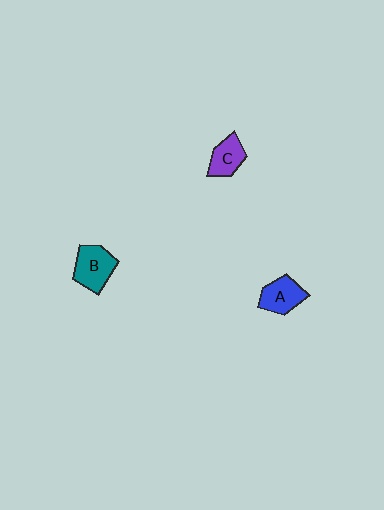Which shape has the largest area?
Shape B (teal).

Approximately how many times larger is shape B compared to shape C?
Approximately 1.4 times.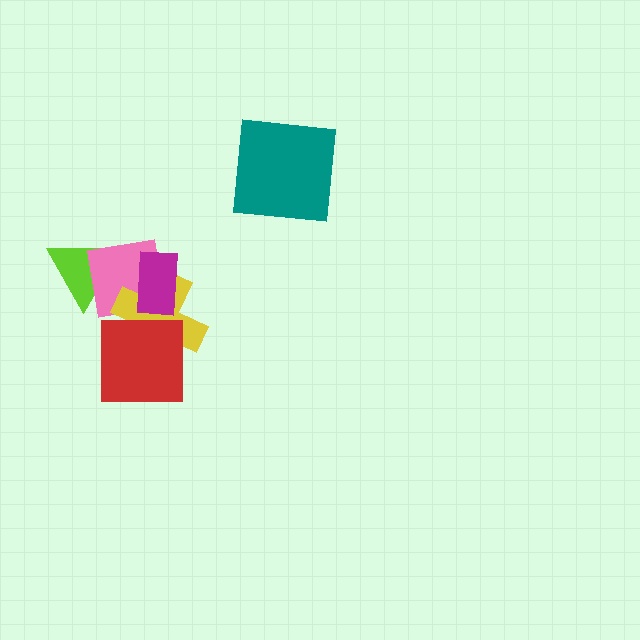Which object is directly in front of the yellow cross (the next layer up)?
The magenta rectangle is directly in front of the yellow cross.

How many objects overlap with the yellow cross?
3 objects overlap with the yellow cross.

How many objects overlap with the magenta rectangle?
2 objects overlap with the magenta rectangle.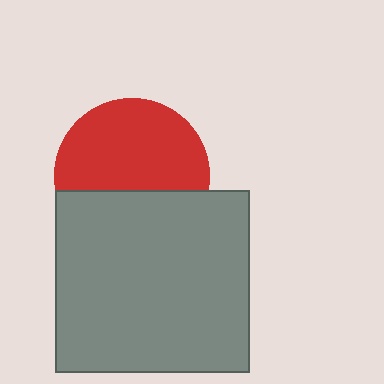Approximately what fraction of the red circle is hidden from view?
Roughly 39% of the red circle is hidden behind the gray rectangle.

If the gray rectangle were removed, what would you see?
You would see the complete red circle.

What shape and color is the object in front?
The object in front is a gray rectangle.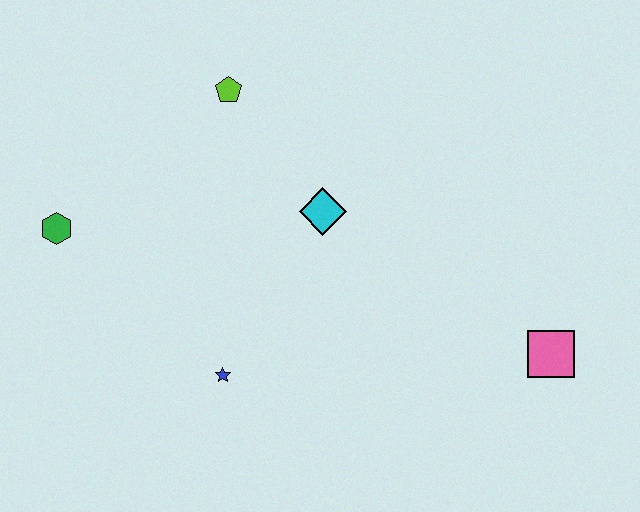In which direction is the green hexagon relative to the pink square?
The green hexagon is to the left of the pink square.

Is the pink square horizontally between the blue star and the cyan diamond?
No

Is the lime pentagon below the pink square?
No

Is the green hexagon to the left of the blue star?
Yes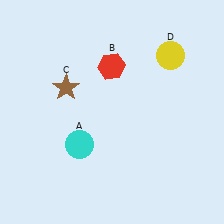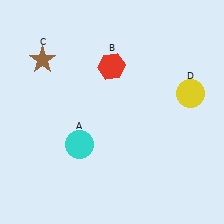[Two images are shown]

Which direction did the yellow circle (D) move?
The yellow circle (D) moved down.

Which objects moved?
The objects that moved are: the brown star (C), the yellow circle (D).